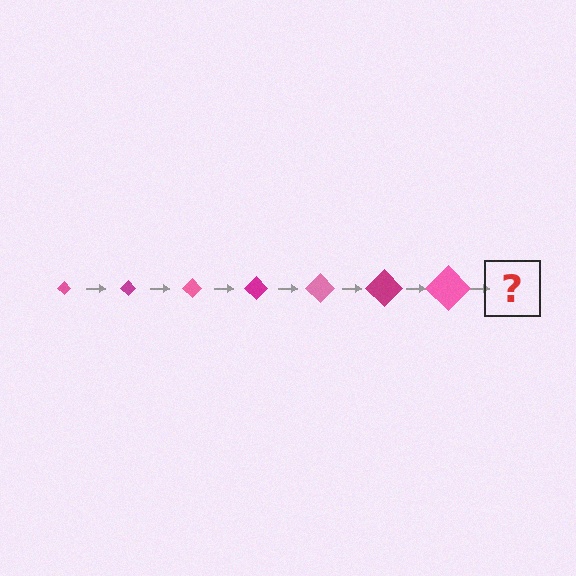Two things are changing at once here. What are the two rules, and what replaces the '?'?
The two rules are that the diamond grows larger each step and the color cycles through pink and magenta. The '?' should be a magenta diamond, larger than the previous one.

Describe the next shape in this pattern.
It should be a magenta diamond, larger than the previous one.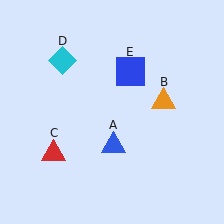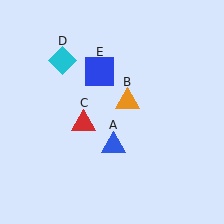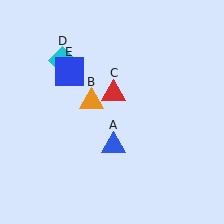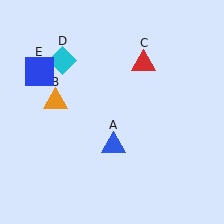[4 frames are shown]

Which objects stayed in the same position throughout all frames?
Blue triangle (object A) and cyan diamond (object D) remained stationary.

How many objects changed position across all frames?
3 objects changed position: orange triangle (object B), red triangle (object C), blue square (object E).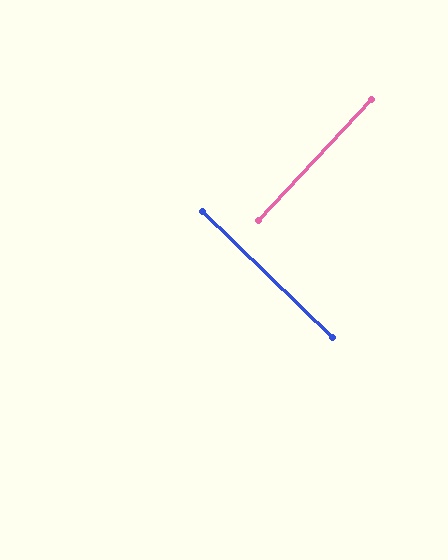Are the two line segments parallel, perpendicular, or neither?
Perpendicular — they meet at approximately 89°.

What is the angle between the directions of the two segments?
Approximately 89 degrees.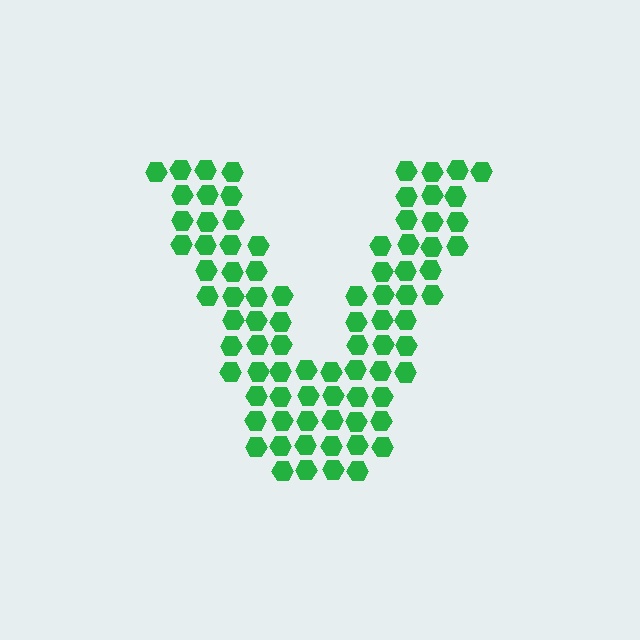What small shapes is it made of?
It is made of small hexagons.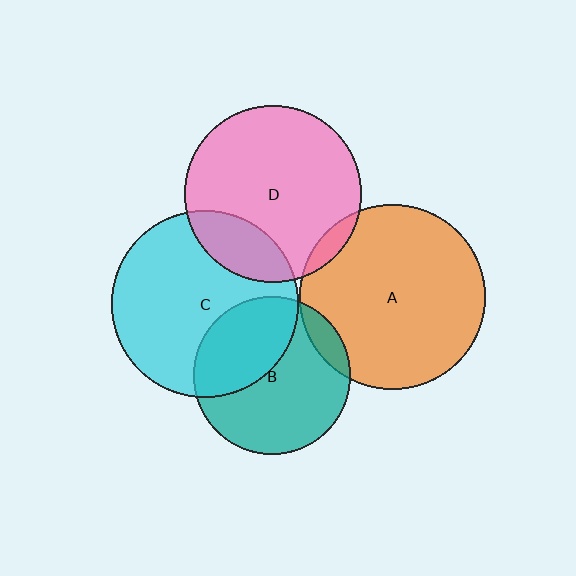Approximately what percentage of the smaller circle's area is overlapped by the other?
Approximately 20%.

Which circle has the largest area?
Circle C (cyan).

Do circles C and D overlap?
Yes.